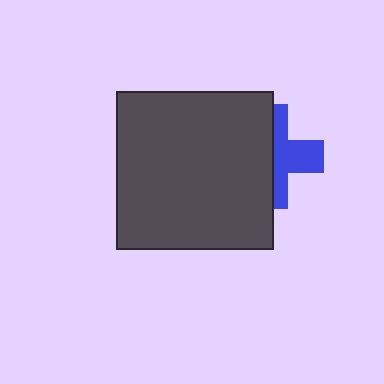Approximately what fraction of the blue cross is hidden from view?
Roughly 54% of the blue cross is hidden behind the dark gray square.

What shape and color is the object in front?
The object in front is a dark gray square.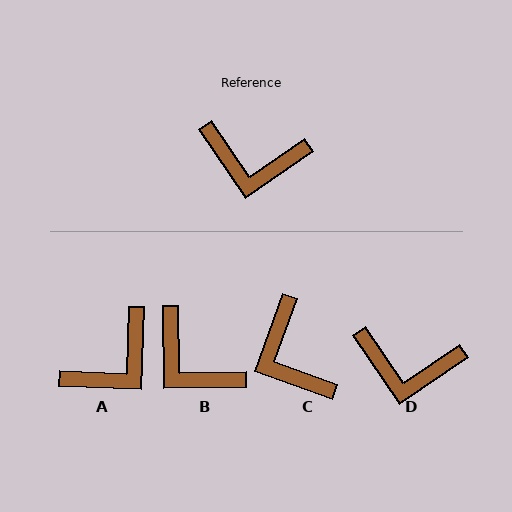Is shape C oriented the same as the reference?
No, it is off by about 54 degrees.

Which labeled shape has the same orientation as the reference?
D.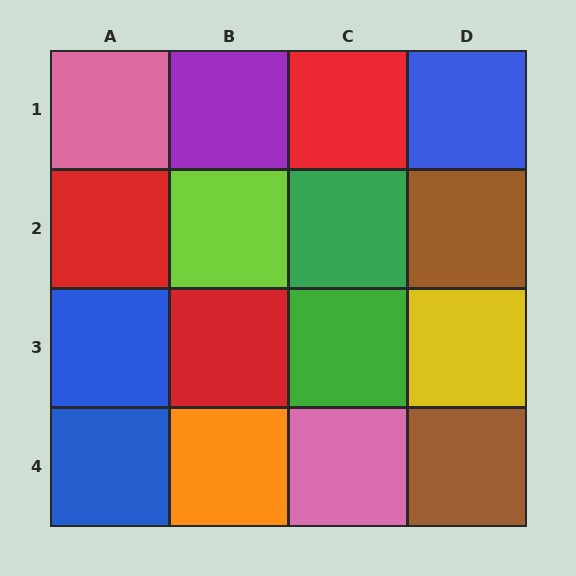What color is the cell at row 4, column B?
Orange.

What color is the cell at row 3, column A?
Blue.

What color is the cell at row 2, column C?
Green.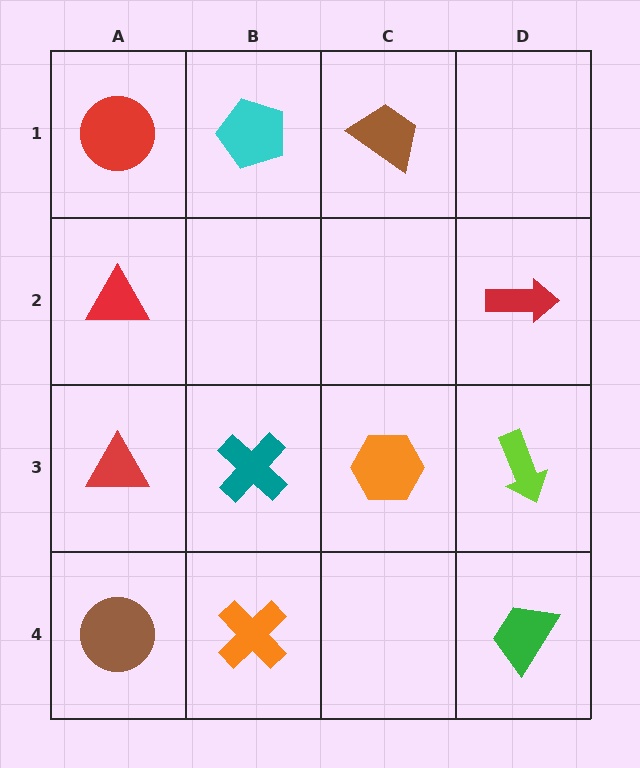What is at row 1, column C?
A brown trapezoid.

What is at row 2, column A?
A red triangle.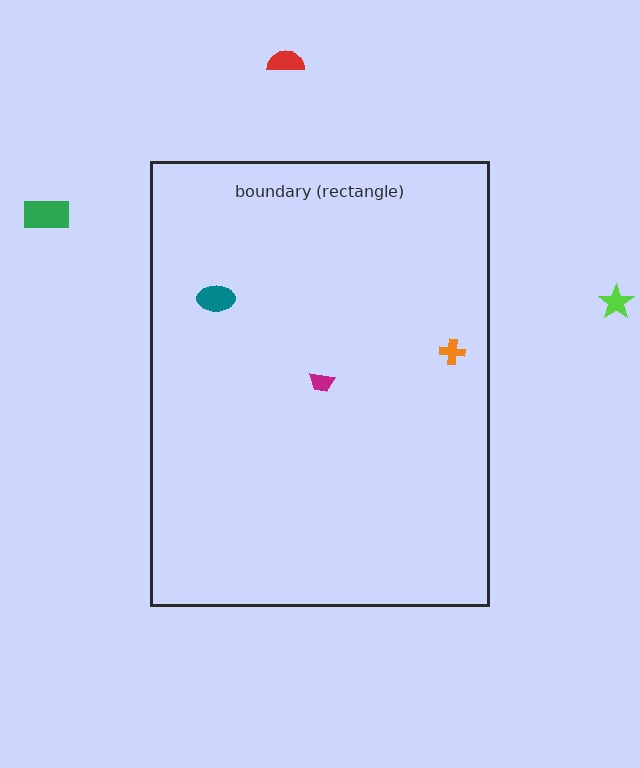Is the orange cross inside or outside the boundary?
Inside.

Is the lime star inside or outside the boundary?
Outside.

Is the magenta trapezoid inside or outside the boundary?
Inside.